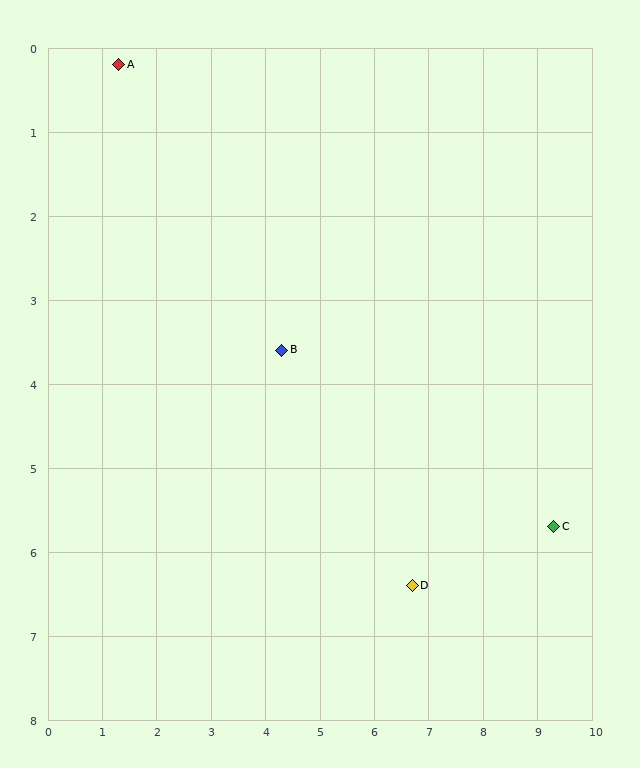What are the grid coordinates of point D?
Point D is at approximately (6.7, 6.4).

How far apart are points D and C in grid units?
Points D and C are about 2.7 grid units apart.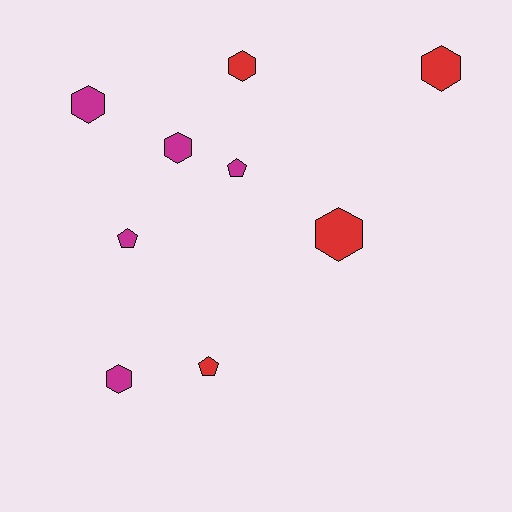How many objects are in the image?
There are 9 objects.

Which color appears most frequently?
Magenta, with 5 objects.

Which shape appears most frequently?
Hexagon, with 6 objects.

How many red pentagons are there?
There is 1 red pentagon.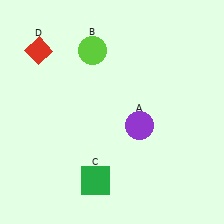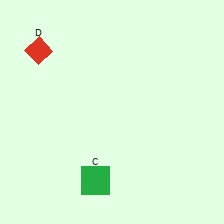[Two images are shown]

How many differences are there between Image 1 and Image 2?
There are 2 differences between the two images.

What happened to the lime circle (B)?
The lime circle (B) was removed in Image 2. It was in the top-left area of Image 1.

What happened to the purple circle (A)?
The purple circle (A) was removed in Image 2. It was in the bottom-right area of Image 1.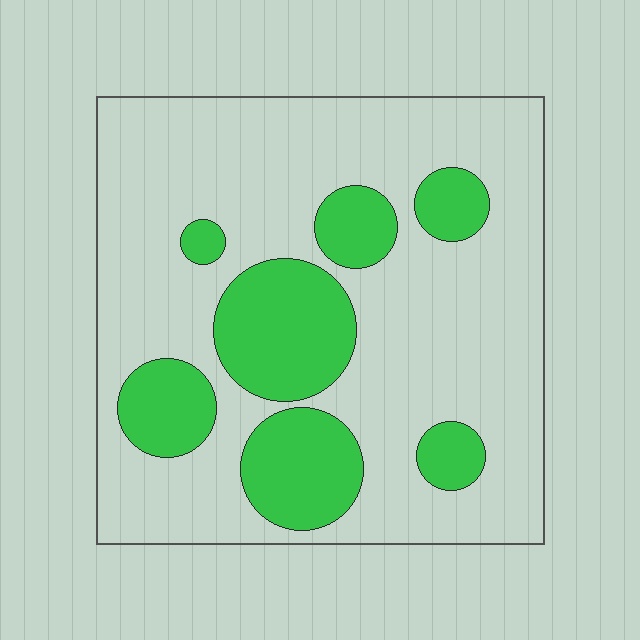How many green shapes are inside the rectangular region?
7.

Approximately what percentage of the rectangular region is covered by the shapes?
Approximately 25%.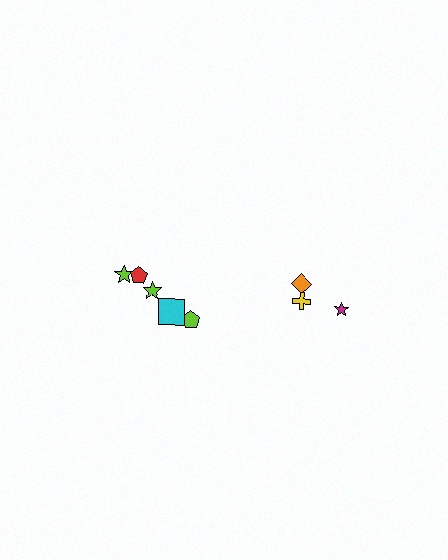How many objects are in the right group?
There are 3 objects.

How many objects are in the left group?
There are 5 objects.